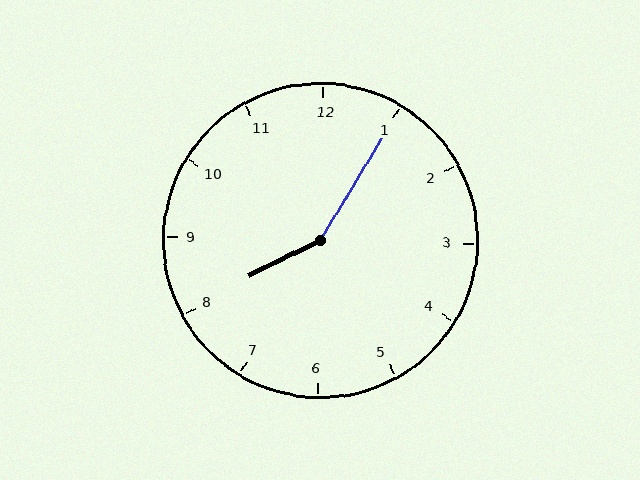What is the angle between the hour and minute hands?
Approximately 148 degrees.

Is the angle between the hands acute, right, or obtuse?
It is obtuse.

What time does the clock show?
8:05.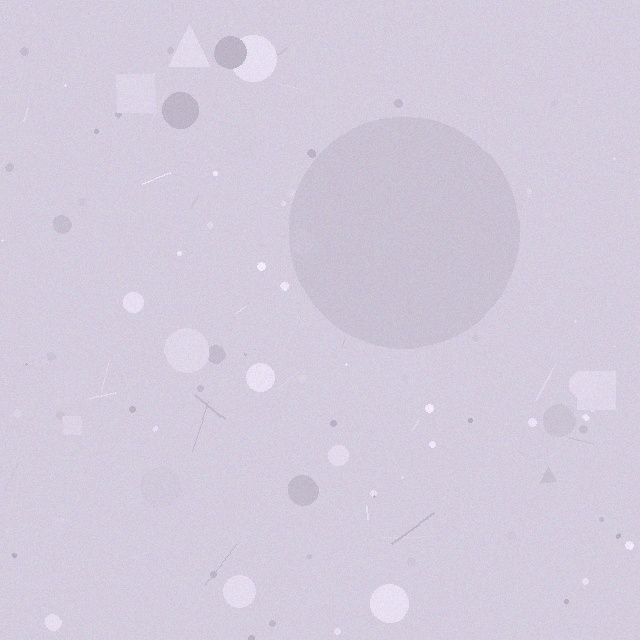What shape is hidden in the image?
A circle is hidden in the image.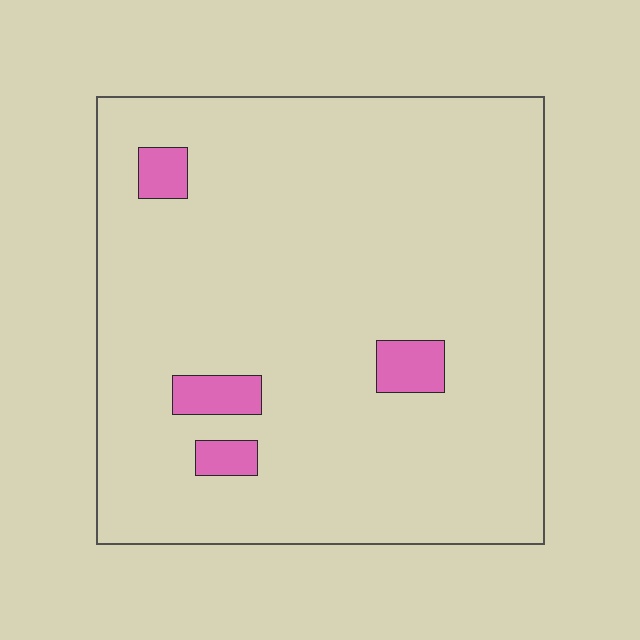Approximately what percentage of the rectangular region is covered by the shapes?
Approximately 5%.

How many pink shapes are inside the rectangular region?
4.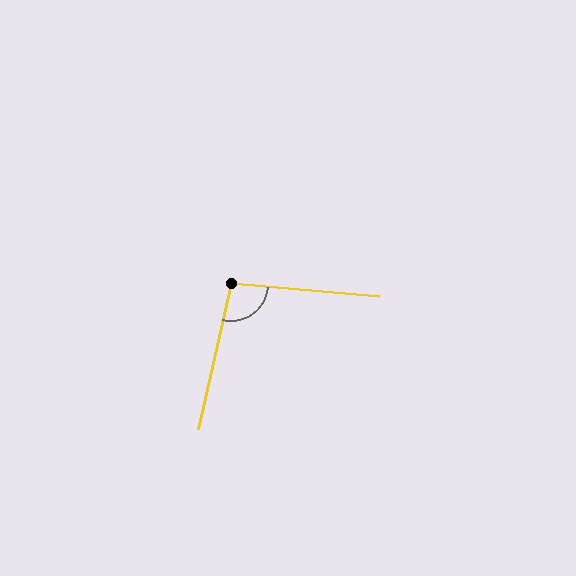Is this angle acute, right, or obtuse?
It is obtuse.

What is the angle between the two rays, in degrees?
Approximately 98 degrees.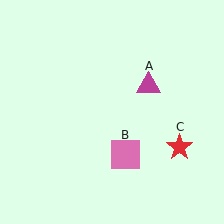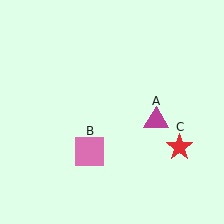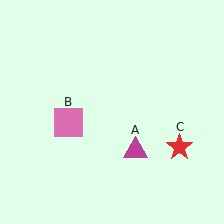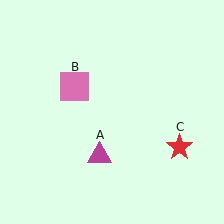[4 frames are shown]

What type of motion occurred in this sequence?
The magenta triangle (object A), pink square (object B) rotated clockwise around the center of the scene.